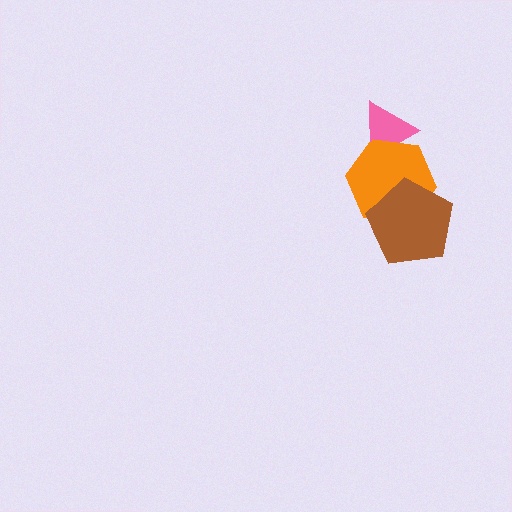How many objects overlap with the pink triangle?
1 object overlaps with the pink triangle.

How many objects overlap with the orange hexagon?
2 objects overlap with the orange hexagon.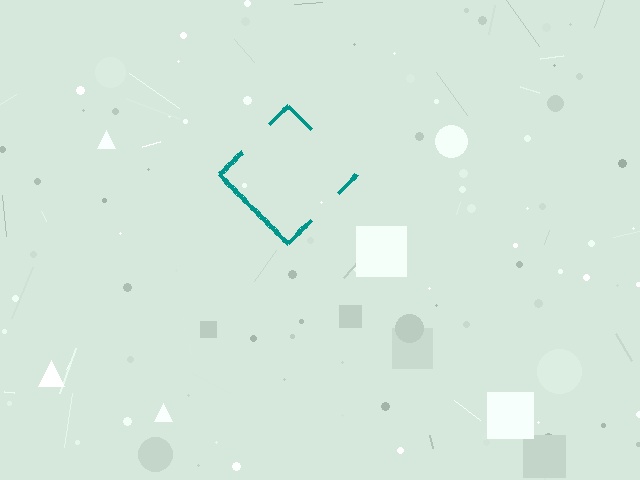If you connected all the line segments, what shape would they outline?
They would outline a diamond.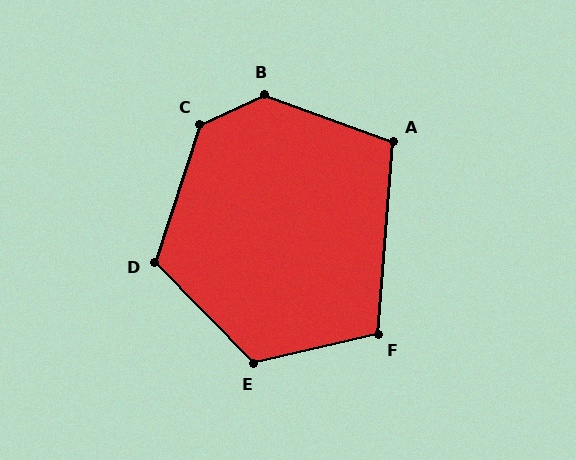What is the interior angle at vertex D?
Approximately 117 degrees (obtuse).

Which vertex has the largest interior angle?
B, at approximately 135 degrees.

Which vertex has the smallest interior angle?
A, at approximately 106 degrees.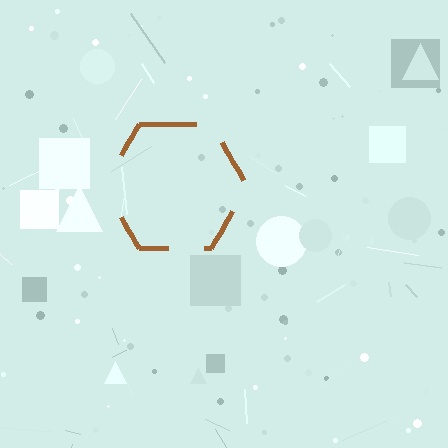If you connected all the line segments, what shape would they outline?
They would outline a hexagon.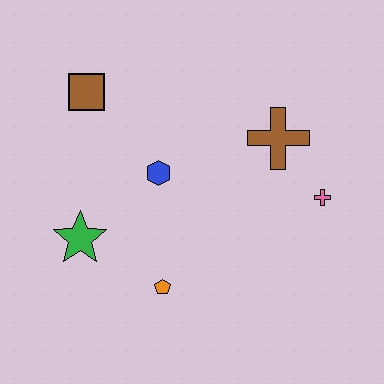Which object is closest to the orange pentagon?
The green star is closest to the orange pentagon.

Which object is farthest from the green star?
The pink cross is farthest from the green star.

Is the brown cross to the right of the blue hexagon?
Yes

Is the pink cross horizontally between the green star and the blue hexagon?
No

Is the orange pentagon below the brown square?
Yes